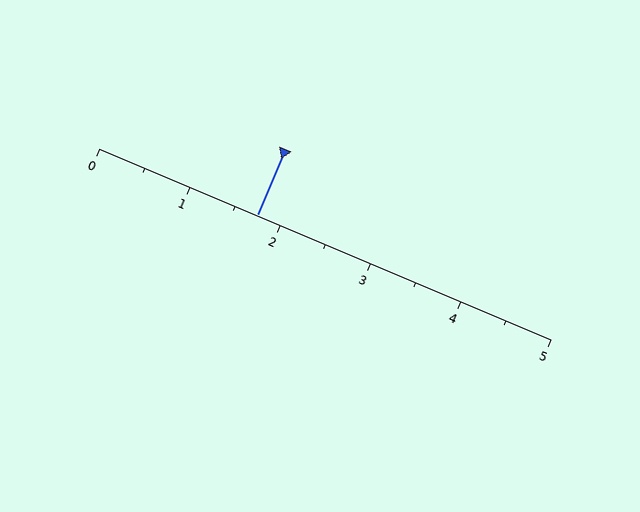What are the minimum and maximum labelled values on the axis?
The axis runs from 0 to 5.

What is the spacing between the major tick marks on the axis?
The major ticks are spaced 1 apart.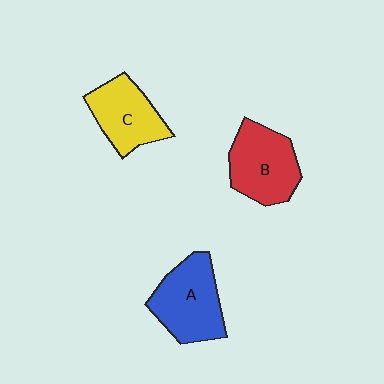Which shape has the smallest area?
Shape C (yellow).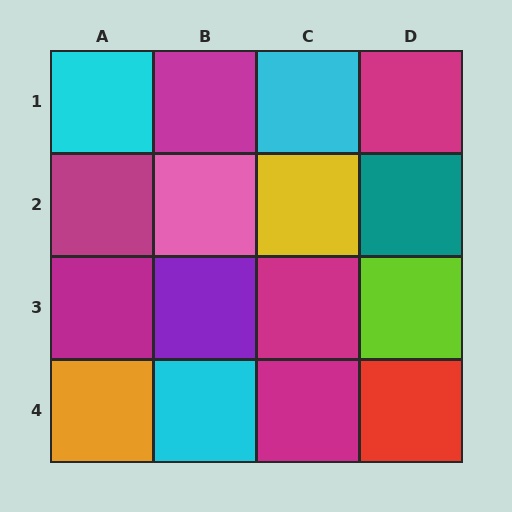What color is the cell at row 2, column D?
Teal.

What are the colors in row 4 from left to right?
Orange, cyan, magenta, red.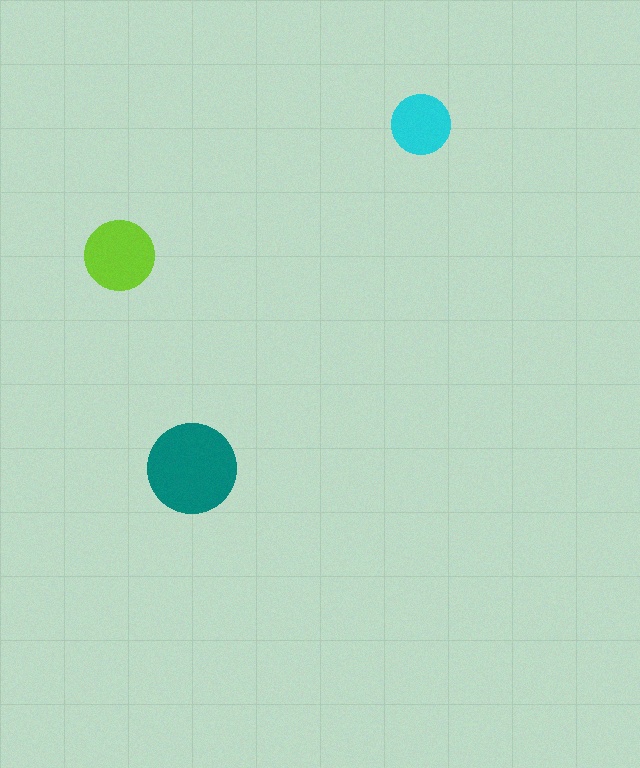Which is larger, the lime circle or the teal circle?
The teal one.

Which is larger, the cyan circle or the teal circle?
The teal one.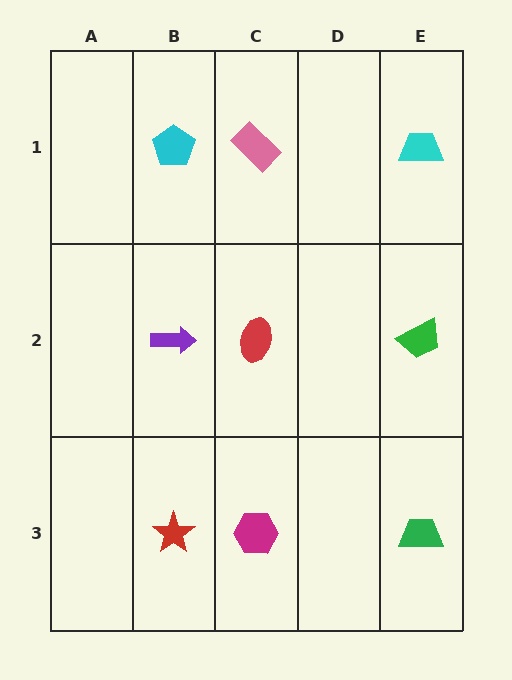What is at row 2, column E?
A green trapezoid.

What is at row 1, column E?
A cyan trapezoid.